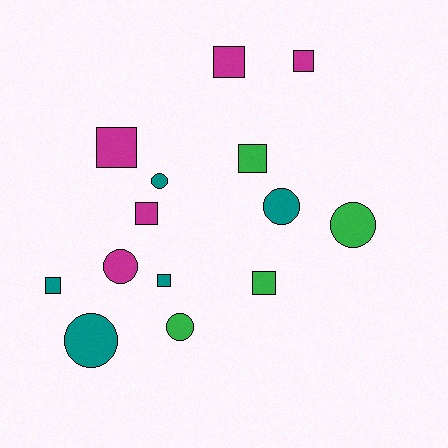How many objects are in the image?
There are 14 objects.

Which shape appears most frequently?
Square, with 8 objects.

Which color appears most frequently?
Teal, with 5 objects.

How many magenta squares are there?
There are 4 magenta squares.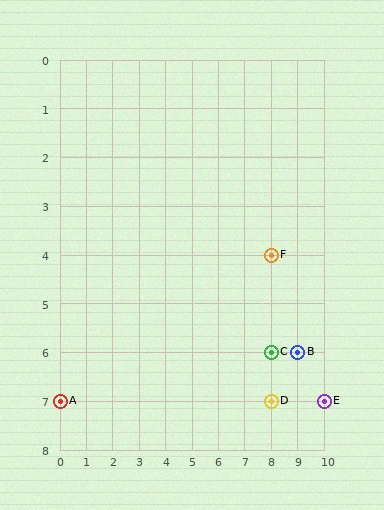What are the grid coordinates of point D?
Point D is at grid coordinates (8, 7).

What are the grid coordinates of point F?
Point F is at grid coordinates (8, 4).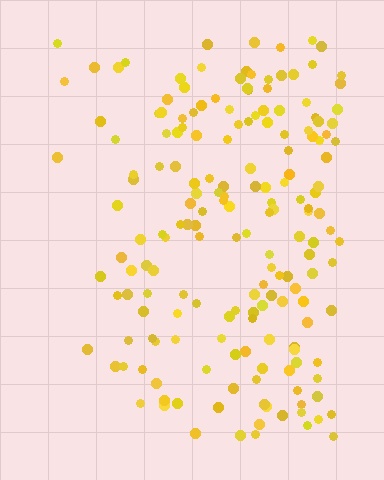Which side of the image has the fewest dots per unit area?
The left.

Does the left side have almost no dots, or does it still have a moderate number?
Still a moderate number, just noticeably fewer than the right.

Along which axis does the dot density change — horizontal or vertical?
Horizontal.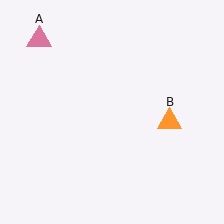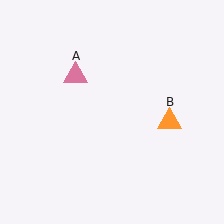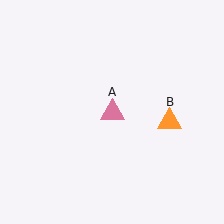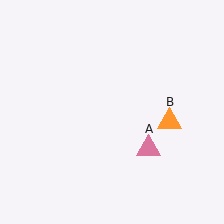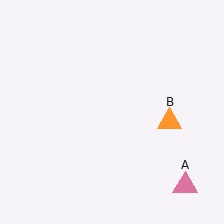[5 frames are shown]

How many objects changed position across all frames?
1 object changed position: pink triangle (object A).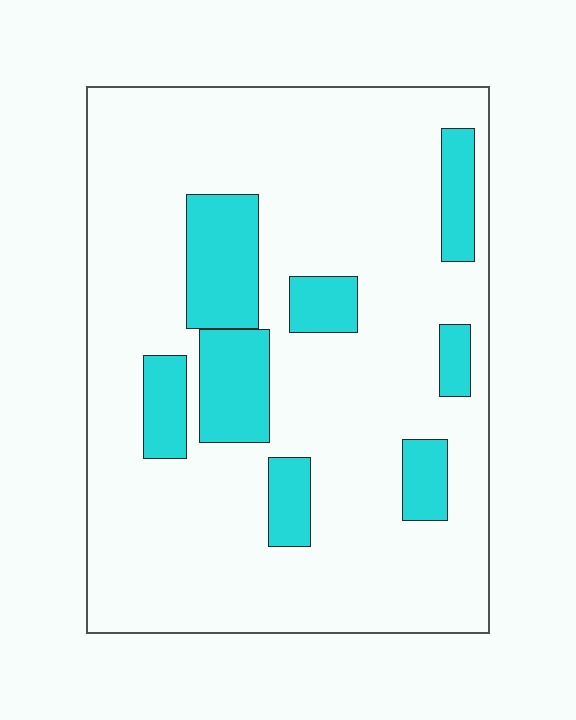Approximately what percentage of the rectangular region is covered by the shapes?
Approximately 20%.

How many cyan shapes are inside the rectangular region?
8.